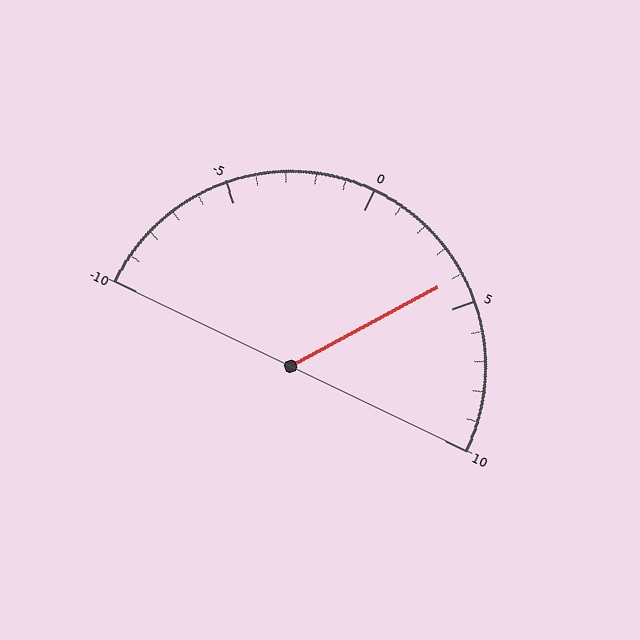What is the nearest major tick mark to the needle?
The nearest major tick mark is 5.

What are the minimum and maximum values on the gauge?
The gauge ranges from -10 to 10.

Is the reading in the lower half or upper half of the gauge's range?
The reading is in the upper half of the range (-10 to 10).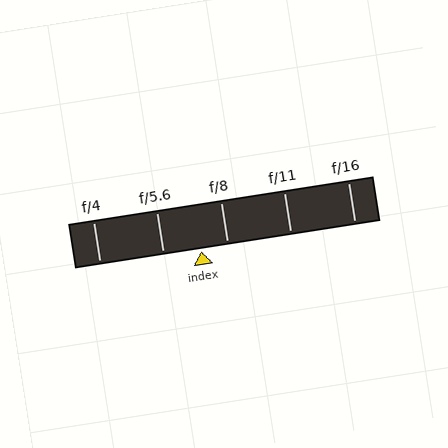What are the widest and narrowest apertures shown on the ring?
The widest aperture shown is f/4 and the narrowest is f/16.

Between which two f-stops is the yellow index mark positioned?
The index mark is between f/5.6 and f/8.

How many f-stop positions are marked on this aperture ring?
There are 5 f-stop positions marked.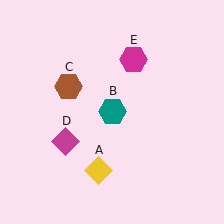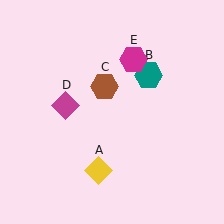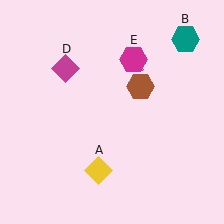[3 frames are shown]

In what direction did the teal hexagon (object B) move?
The teal hexagon (object B) moved up and to the right.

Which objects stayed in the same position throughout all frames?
Yellow diamond (object A) and magenta hexagon (object E) remained stationary.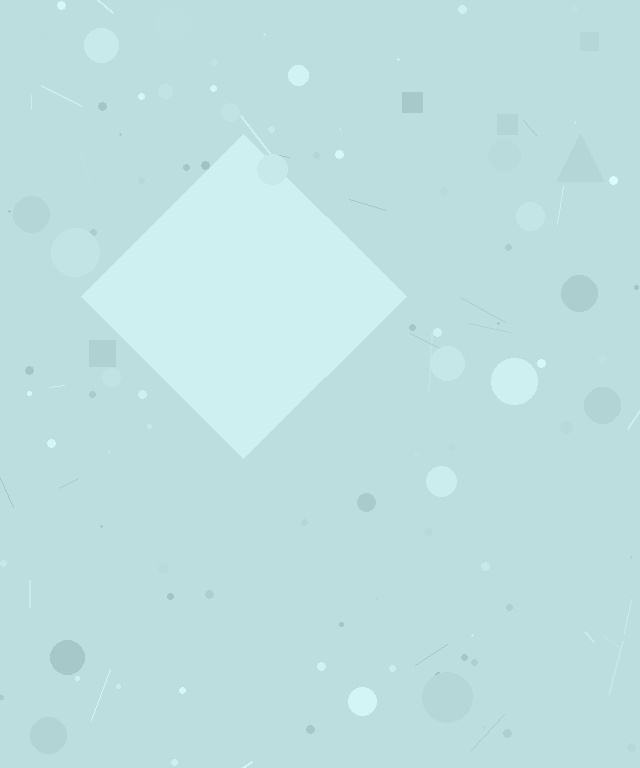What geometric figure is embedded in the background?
A diamond is embedded in the background.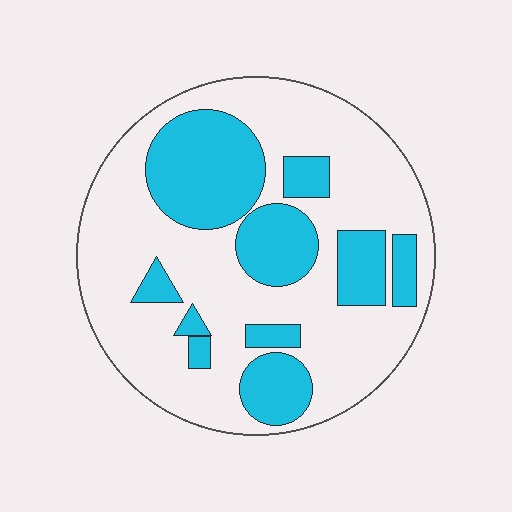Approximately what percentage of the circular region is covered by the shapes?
Approximately 30%.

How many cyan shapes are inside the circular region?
10.